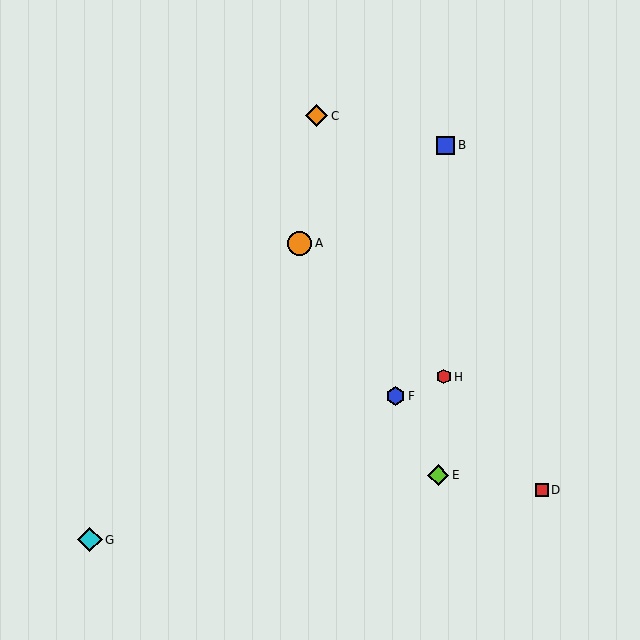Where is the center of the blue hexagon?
The center of the blue hexagon is at (396, 396).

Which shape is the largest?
The orange circle (labeled A) is the largest.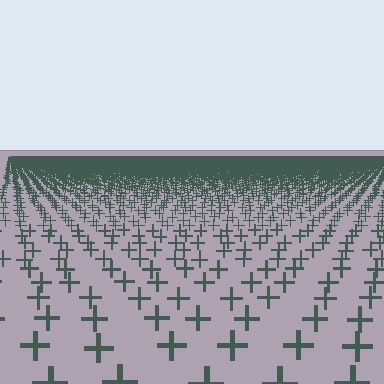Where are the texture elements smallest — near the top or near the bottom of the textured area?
Near the top.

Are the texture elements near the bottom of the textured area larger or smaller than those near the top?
Larger. Near the bottom, elements are closer to the viewer and appear at a bigger on-screen size.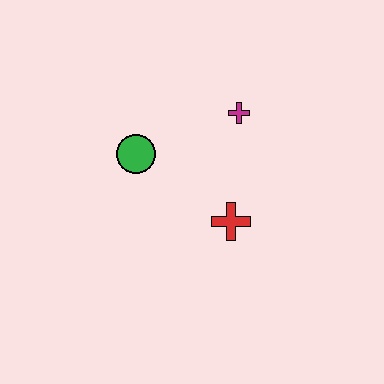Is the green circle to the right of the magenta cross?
No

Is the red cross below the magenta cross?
Yes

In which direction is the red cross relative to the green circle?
The red cross is to the right of the green circle.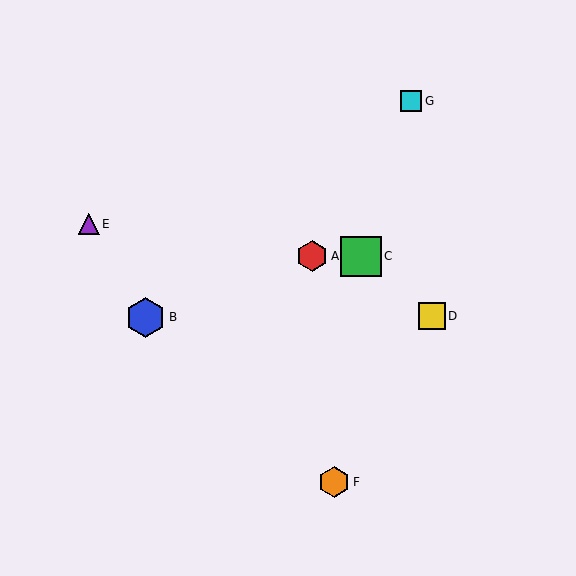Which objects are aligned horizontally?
Objects A, C are aligned horizontally.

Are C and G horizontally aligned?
No, C is at y≈256 and G is at y≈101.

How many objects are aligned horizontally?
2 objects (A, C) are aligned horizontally.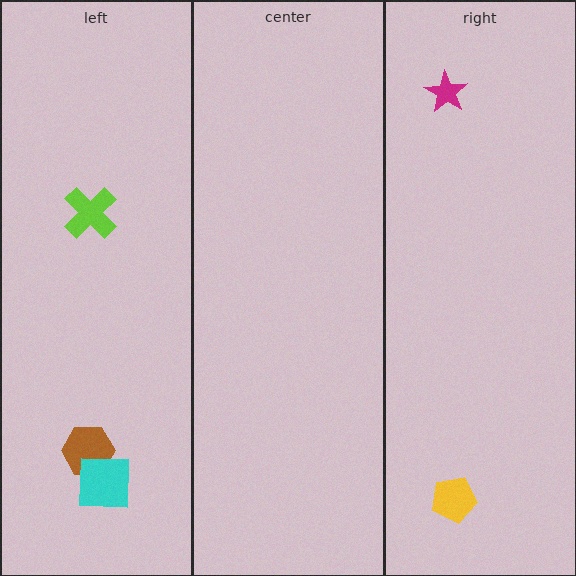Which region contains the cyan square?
The left region.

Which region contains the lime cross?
The left region.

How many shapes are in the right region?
2.